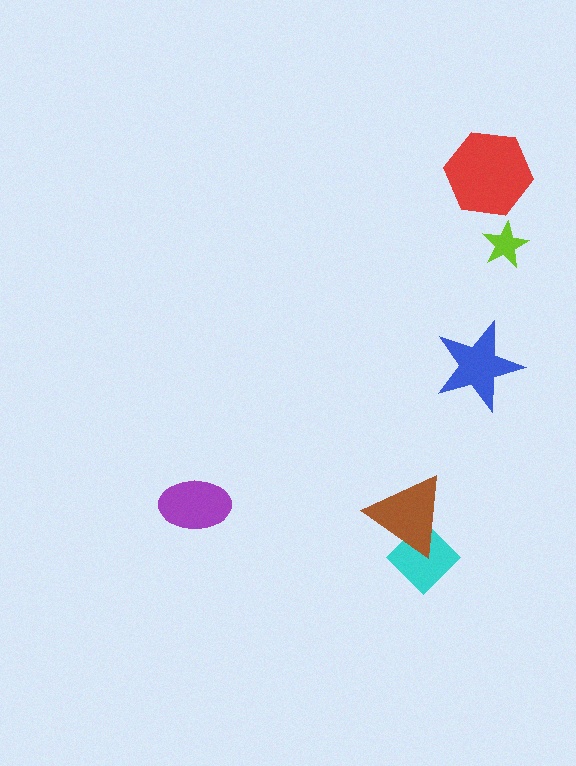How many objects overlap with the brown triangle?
1 object overlaps with the brown triangle.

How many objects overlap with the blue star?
0 objects overlap with the blue star.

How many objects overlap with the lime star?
0 objects overlap with the lime star.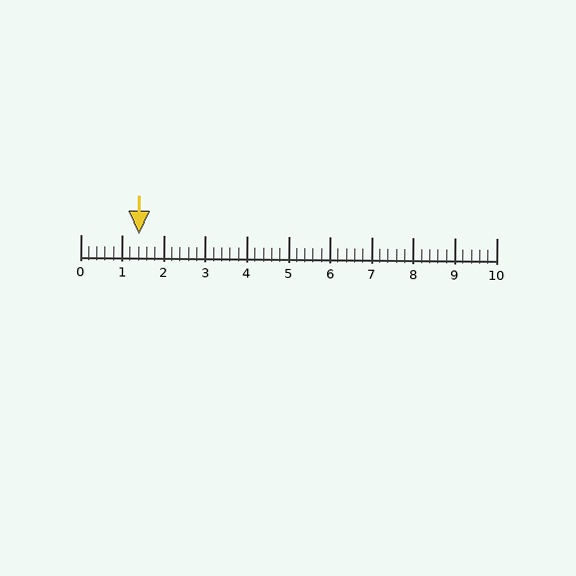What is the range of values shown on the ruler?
The ruler shows values from 0 to 10.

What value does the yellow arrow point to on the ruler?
The yellow arrow points to approximately 1.4.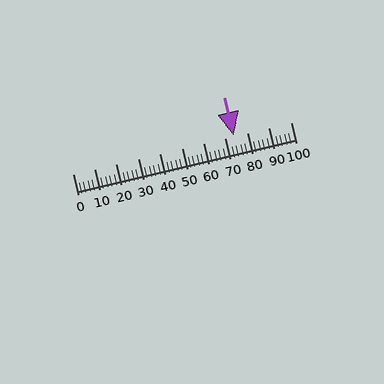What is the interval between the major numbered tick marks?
The major tick marks are spaced 10 units apart.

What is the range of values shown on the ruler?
The ruler shows values from 0 to 100.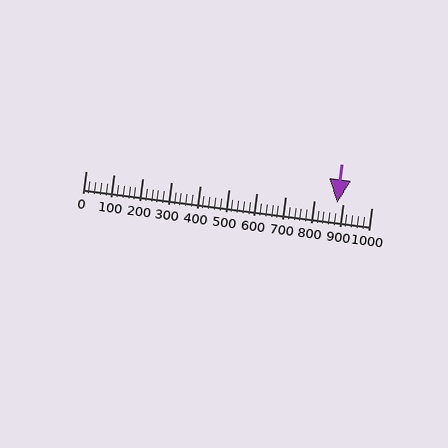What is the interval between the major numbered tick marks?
The major tick marks are spaced 100 units apart.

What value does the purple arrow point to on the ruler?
The purple arrow points to approximately 880.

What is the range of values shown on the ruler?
The ruler shows values from 0 to 1000.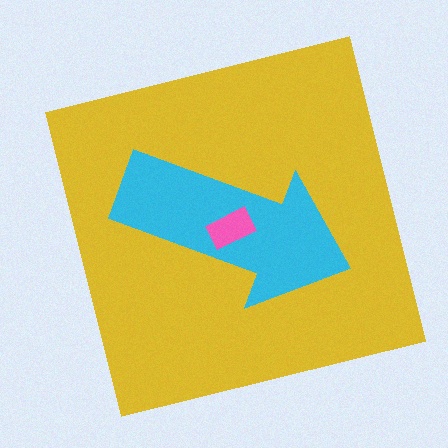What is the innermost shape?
The pink rectangle.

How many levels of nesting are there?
3.